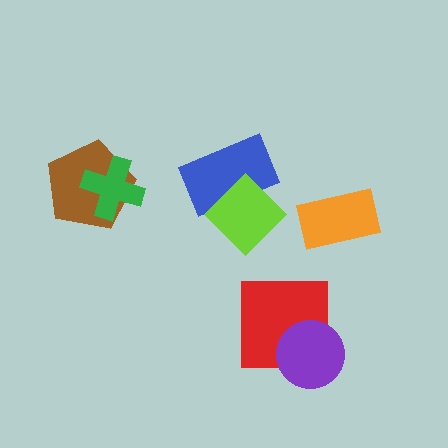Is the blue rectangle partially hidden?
Yes, it is partially covered by another shape.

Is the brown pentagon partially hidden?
Yes, it is partially covered by another shape.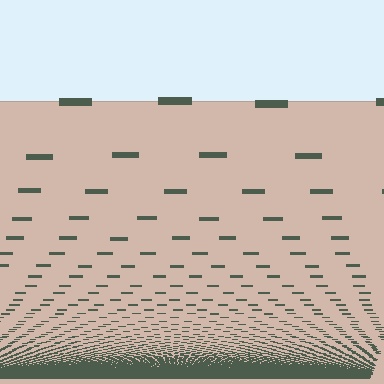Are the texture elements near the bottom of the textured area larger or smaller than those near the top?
Smaller. The gradient is inverted — elements near the bottom are smaller and denser.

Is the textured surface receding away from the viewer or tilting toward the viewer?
The surface appears to tilt toward the viewer. Texture elements get larger and sparser toward the top.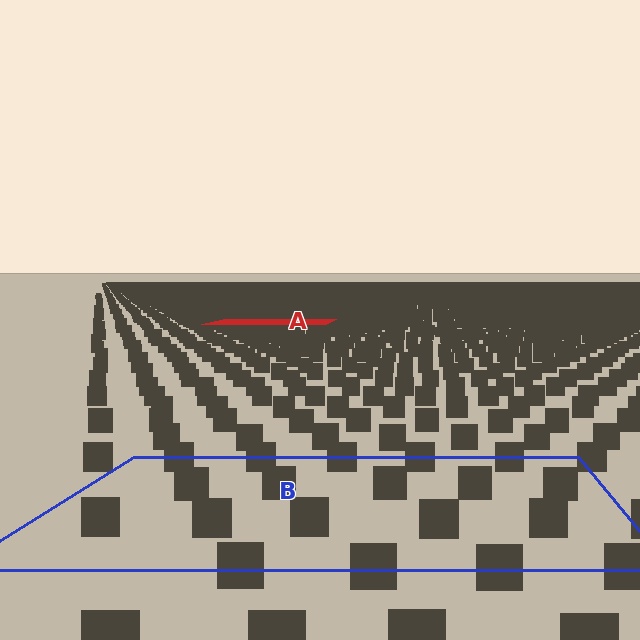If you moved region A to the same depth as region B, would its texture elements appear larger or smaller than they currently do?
They would appear larger. At a closer depth, the same texture elements are projected at a bigger on-screen size.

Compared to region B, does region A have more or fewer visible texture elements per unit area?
Region A has more texture elements per unit area — they are packed more densely because it is farther away.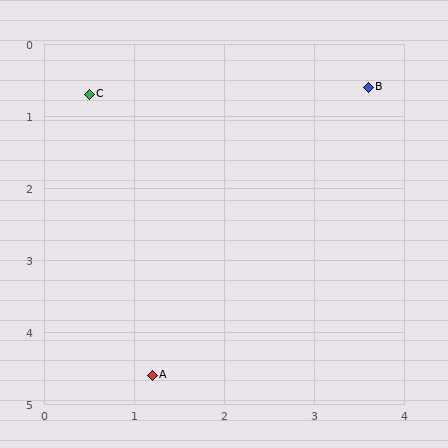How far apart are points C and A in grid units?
Points C and A are about 4.0 grid units apart.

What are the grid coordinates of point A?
Point A is at approximately (1.2, 4.6).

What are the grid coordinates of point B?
Point B is at approximately (3.6, 0.6).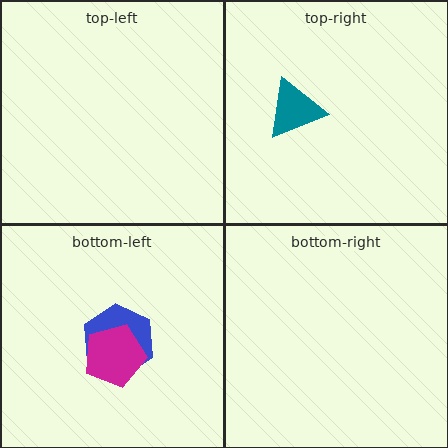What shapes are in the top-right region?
The teal triangle.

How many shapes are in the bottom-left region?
2.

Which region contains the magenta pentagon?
The bottom-left region.